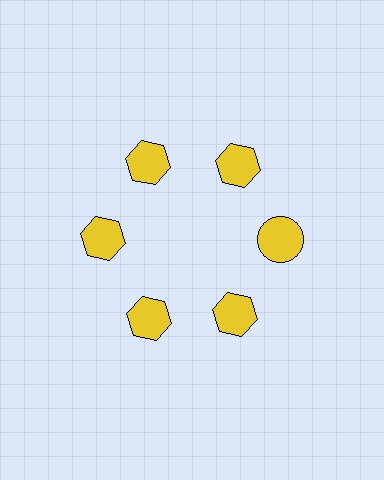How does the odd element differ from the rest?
It has a different shape: circle instead of hexagon.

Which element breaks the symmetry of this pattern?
The yellow circle at roughly the 3 o'clock position breaks the symmetry. All other shapes are yellow hexagons.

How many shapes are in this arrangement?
There are 6 shapes arranged in a ring pattern.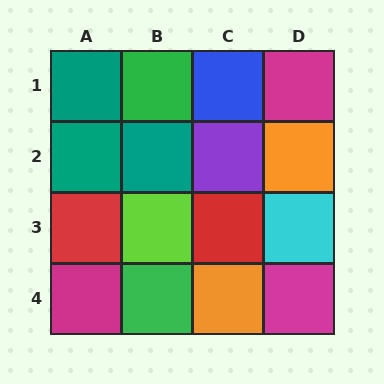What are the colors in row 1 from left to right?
Teal, green, blue, magenta.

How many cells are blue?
1 cell is blue.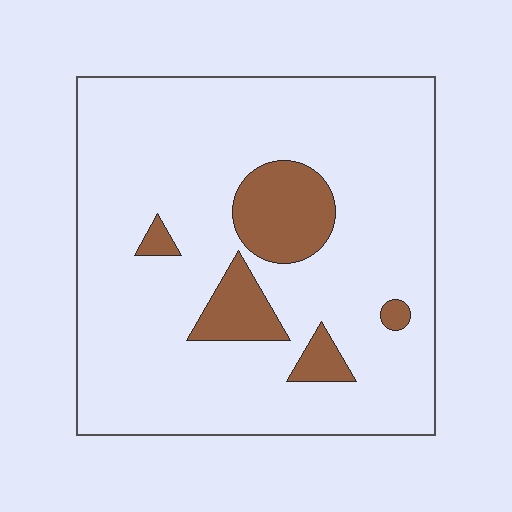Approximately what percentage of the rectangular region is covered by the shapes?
Approximately 15%.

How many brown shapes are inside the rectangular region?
5.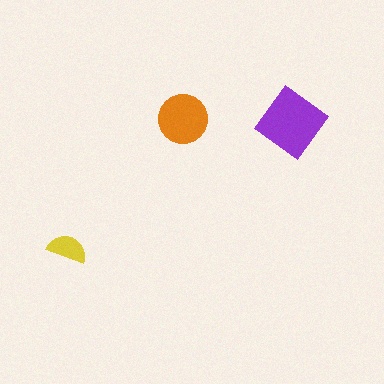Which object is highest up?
The orange circle is topmost.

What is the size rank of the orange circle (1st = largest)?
2nd.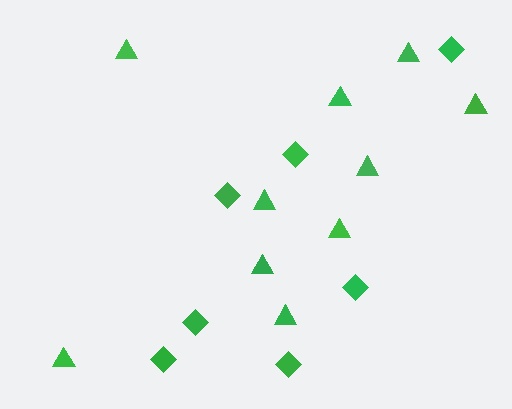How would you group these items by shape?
There are 2 groups: one group of triangles (10) and one group of diamonds (7).